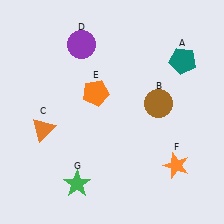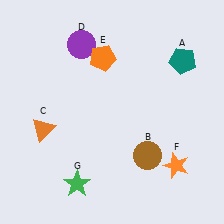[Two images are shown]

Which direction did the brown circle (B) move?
The brown circle (B) moved down.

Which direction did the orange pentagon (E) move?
The orange pentagon (E) moved up.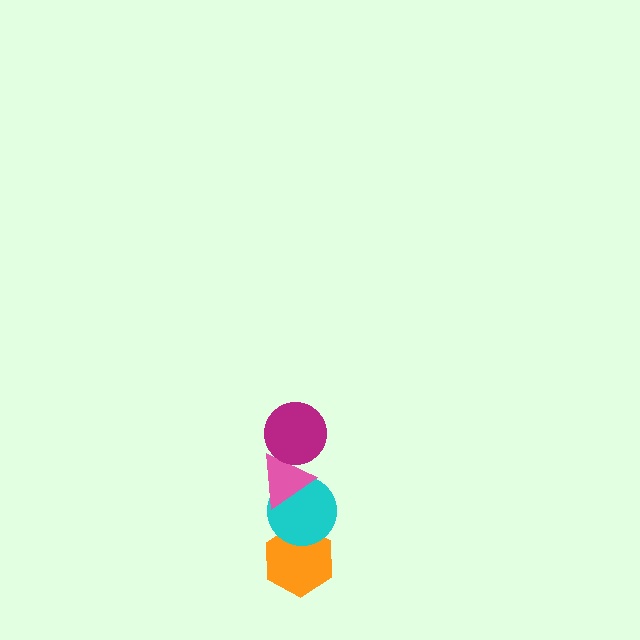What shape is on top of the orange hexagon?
The cyan circle is on top of the orange hexagon.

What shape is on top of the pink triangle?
The magenta circle is on top of the pink triangle.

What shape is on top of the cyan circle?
The pink triangle is on top of the cyan circle.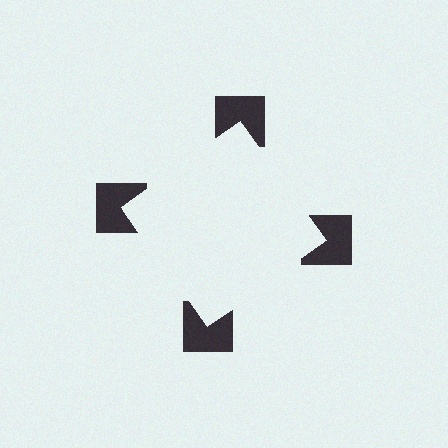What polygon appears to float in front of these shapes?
An illusory square — its edges are inferred from the aligned wedge cuts in the notched squares, not physically drawn.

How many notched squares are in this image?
There are 4 — one at each vertex of the illusory square.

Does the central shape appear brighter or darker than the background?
It typically appears slightly brighter than the background, even though no actual brightness change is drawn.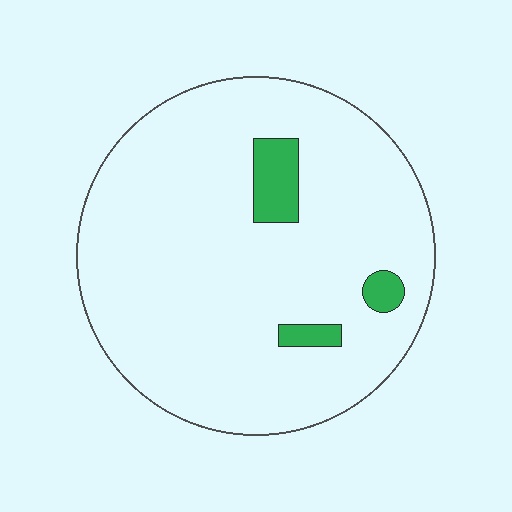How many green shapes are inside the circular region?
3.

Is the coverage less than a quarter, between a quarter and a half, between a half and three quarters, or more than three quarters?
Less than a quarter.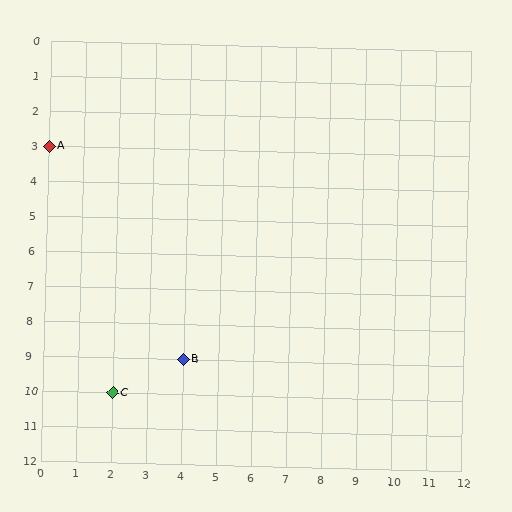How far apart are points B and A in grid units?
Points B and A are 4 columns and 6 rows apart (about 7.2 grid units diagonally).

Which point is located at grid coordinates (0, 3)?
Point A is at (0, 3).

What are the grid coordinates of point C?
Point C is at grid coordinates (2, 10).